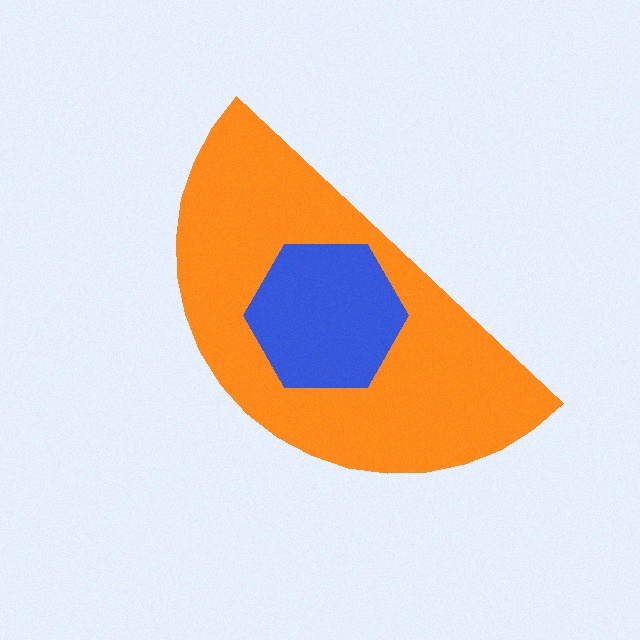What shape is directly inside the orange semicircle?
The blue hexagon.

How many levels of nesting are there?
2.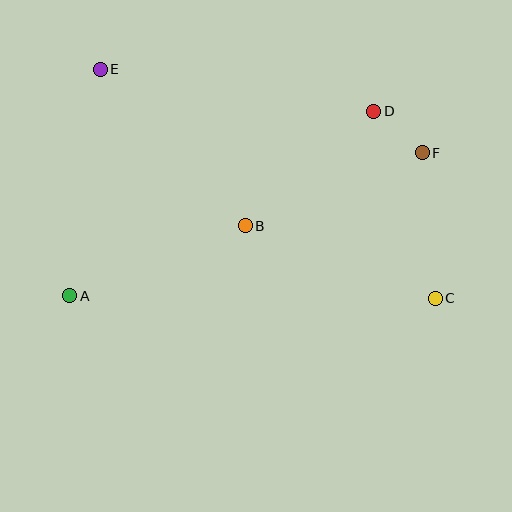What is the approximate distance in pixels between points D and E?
The distance between D and E is approximately 276 pixels.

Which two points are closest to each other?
Points D and F are closest to each other.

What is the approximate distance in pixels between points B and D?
The distance between B and D is approximately 172 pixels.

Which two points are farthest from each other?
Points C and E are farthest from each other.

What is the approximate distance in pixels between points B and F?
The distance between B and F is approximately 191 pixels.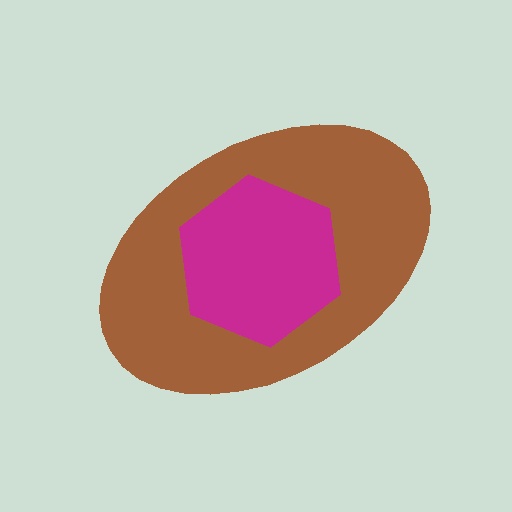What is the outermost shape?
The brown ellipse.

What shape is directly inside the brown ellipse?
The magenta hexagon.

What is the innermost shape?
The magenta hexagon.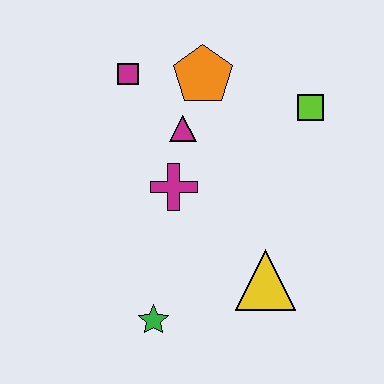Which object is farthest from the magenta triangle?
The green star is farthest from the magenta triangle.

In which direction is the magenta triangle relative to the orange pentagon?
The magenta triangle is below the orange pentagon.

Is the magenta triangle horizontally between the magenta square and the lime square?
Yes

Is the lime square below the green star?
No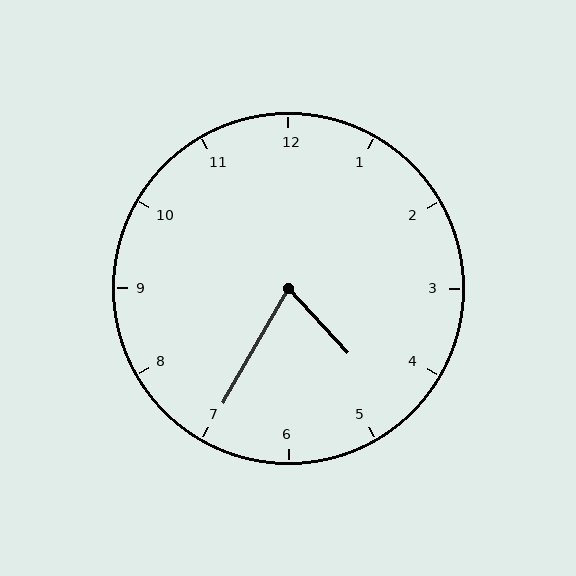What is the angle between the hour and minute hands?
Approximately 72 degrees.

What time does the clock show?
4:35.